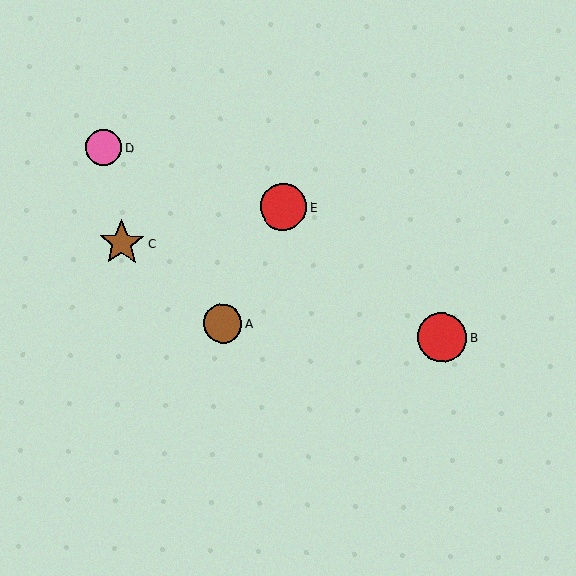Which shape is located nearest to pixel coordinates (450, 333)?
The red circle (labeled B) at (442, 337) is nearest to that location.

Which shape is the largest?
The red circle (labeled B) is the largest.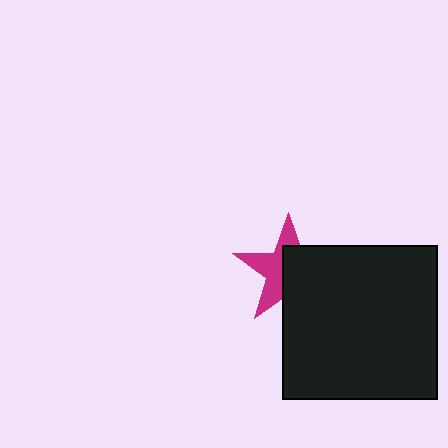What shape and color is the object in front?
The object in front is a black square.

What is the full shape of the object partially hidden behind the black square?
The partially hidden object is a magenta star.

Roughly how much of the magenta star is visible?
About half of it is visible (roughly 46%).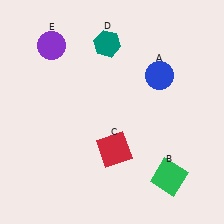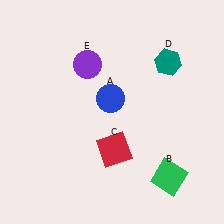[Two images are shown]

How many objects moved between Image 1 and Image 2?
3 objects moved between the two images.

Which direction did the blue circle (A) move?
The blue circle (A) moved left.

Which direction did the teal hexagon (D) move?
The teal hexagon (D) moved right.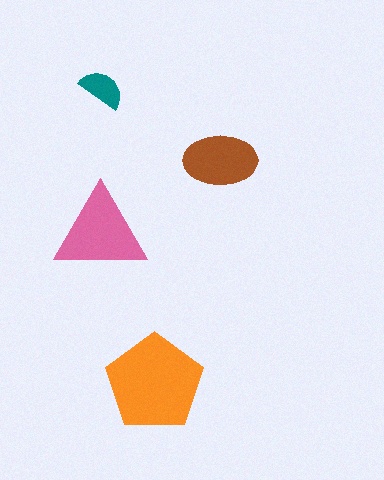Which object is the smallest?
The teal semicircle.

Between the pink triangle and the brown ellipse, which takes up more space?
The pink triangle.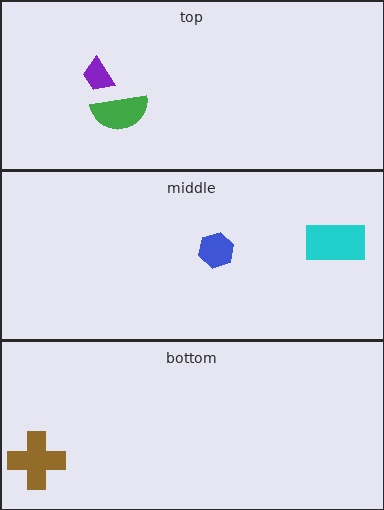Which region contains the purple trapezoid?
The top region.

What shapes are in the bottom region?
The brown cross.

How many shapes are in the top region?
2.